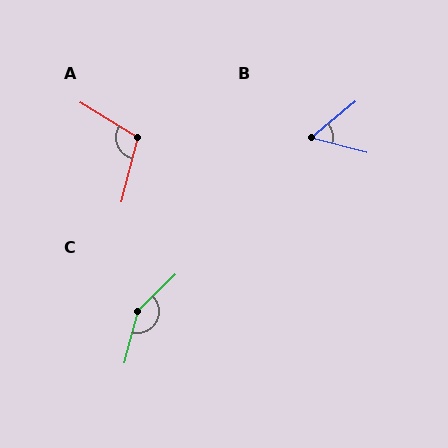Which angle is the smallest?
B, at approximately 54 degrees.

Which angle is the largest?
C, at approximately 148 degrees.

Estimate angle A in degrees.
Approximately 107 degrees.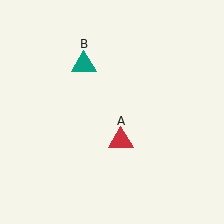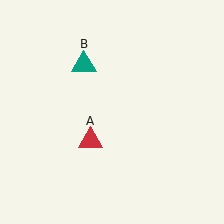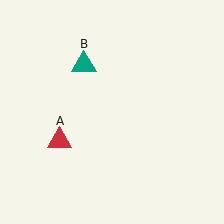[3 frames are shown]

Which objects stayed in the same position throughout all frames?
Teal triangle (object B) remained stationary.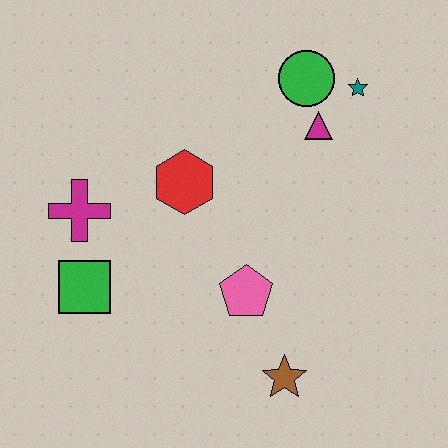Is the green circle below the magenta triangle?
No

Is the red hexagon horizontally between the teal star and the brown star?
No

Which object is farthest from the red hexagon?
The brown star is farthest from the red hexagon.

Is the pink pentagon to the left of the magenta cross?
No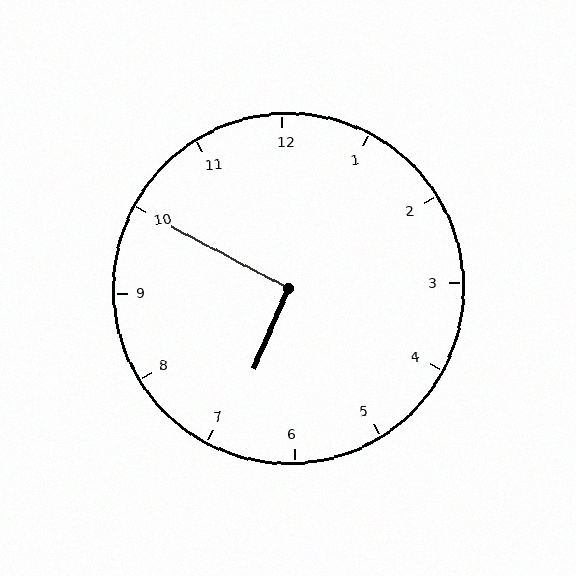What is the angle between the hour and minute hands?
Approximately 95 degrees.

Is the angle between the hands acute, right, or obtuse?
It is right.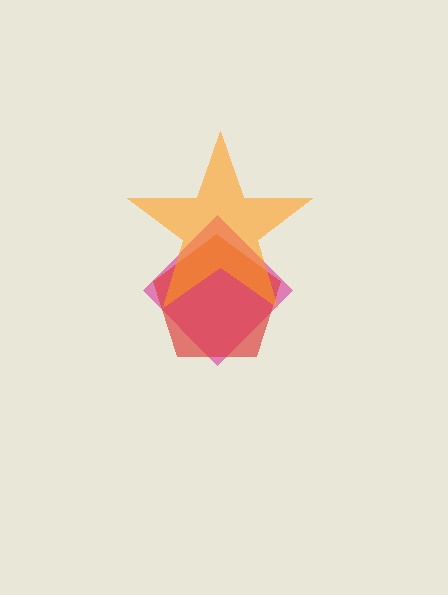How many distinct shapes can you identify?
There are 3 distinct shapes: a magenta diamond, a red pentagon, an orange star.